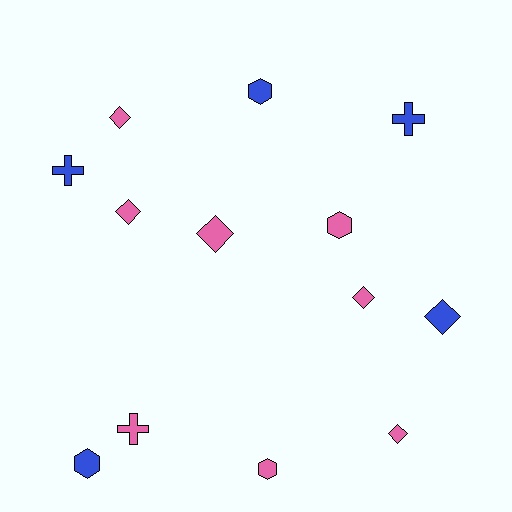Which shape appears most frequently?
Diamond, with 6 objects.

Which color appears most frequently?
Pink, with 8 objects.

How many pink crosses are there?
There is 1 pink cross.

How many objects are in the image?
There are 13 objects.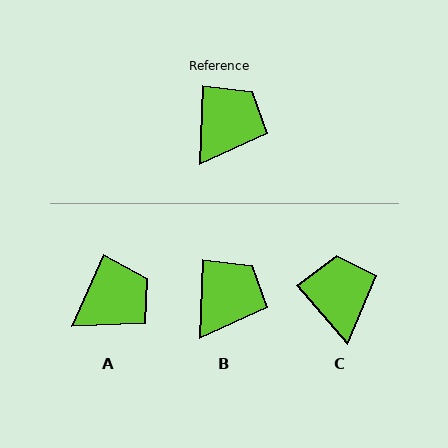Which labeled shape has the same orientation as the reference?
B.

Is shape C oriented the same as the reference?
No, it is off by about 43 degrees.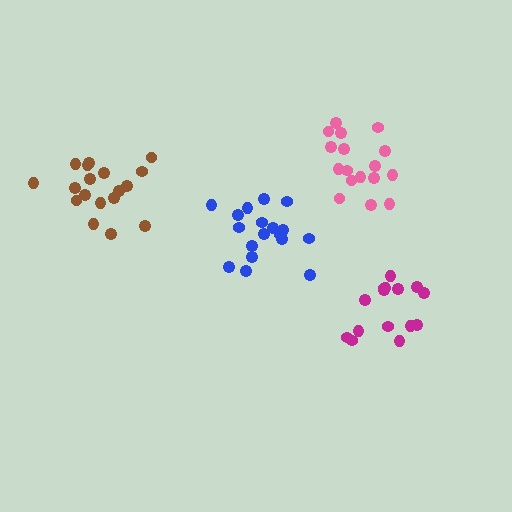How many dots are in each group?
Group 1: 15 dots, Group 2: 18 dots, Group 3: 17 dots, Group 4: 18 dots (68 total).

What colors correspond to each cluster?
The clusters are colored: magenta, brown, pink, blue.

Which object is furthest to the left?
The brown cluster is leftmost.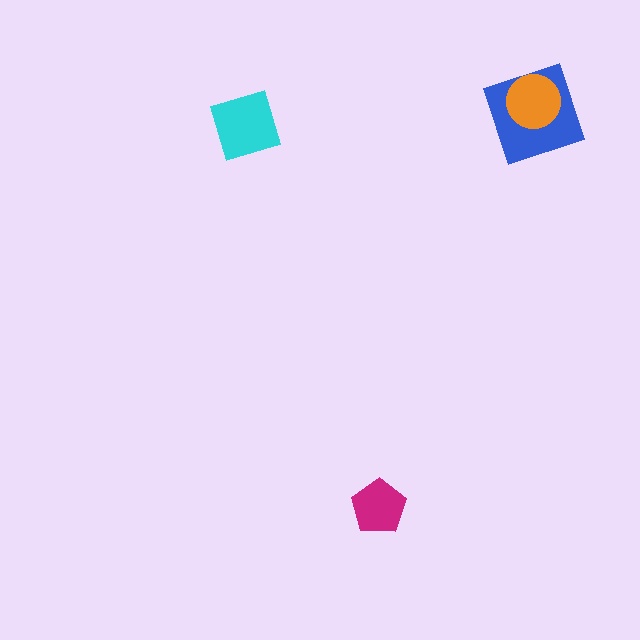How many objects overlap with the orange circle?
1 object overlaps with the orange circle.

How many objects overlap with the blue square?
1 object overlaps with the blue square.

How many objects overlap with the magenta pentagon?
0 objects overlap with the magenta pentagon.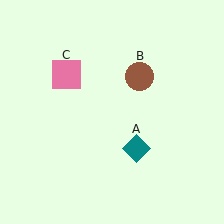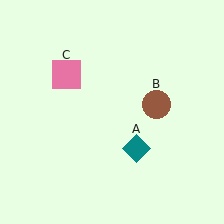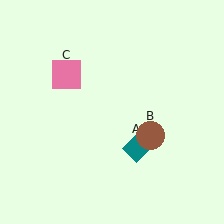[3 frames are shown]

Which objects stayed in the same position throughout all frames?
Teal diamond (object A) and pink square (object C) remained stationary.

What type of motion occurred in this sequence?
The brown circle (object B) rotated clockwise around the center of the scene.